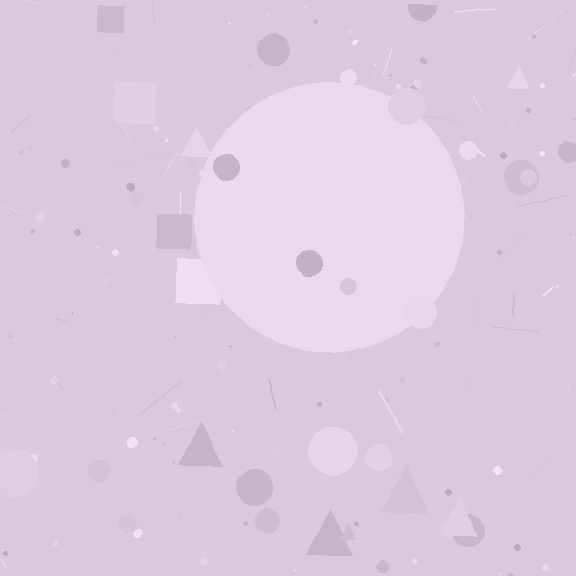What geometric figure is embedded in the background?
A circle is embedded in the background.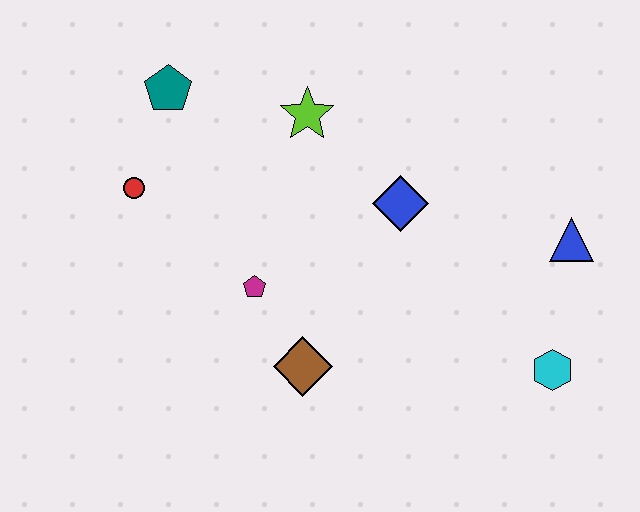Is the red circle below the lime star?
Yes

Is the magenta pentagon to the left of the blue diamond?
Yes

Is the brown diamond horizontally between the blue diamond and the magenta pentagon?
Yes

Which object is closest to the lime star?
The blue diamond is closest to the lime star.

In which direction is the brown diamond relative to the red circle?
The brown diamond is below the red circle.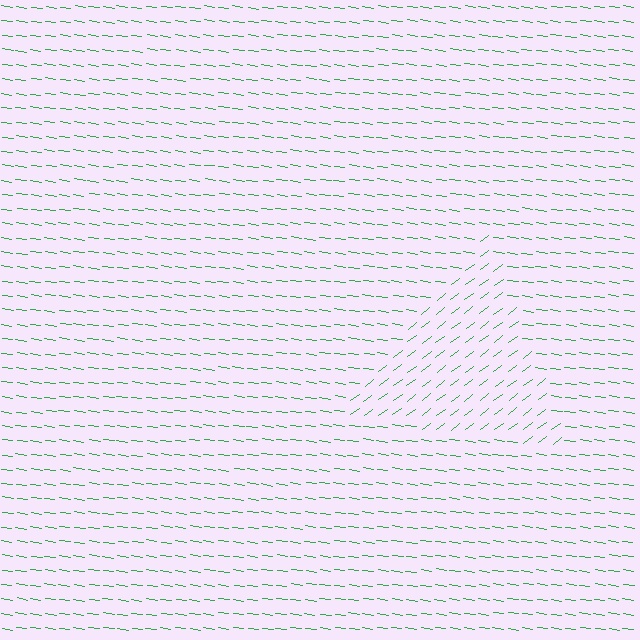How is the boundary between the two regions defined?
The boundary is defined purely by a change in line orientation (approximately 45 degrees difference). All lines are the same color and thickness.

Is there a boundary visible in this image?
Yes, there is a texture boundary formed by a change in line orientation.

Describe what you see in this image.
The image is filled with small green line segments. A triangle region in the image has lines oriented differently from the surrounding lines, creating a visible texture boundary.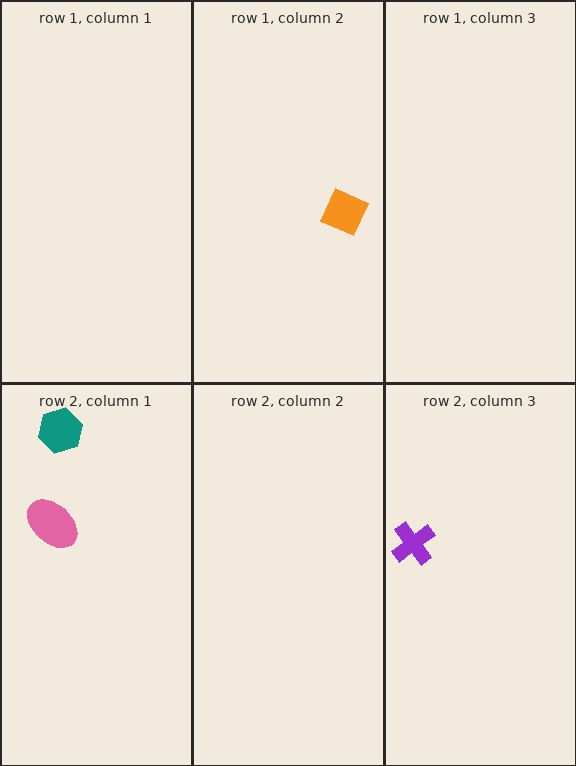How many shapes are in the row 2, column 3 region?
1.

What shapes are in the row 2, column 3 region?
The purple cross.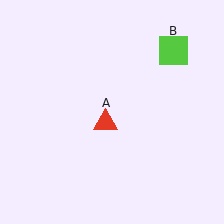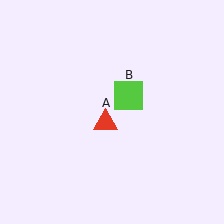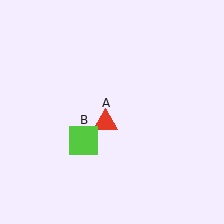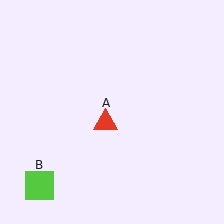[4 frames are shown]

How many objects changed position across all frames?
1 object changed position: lime square (object B).